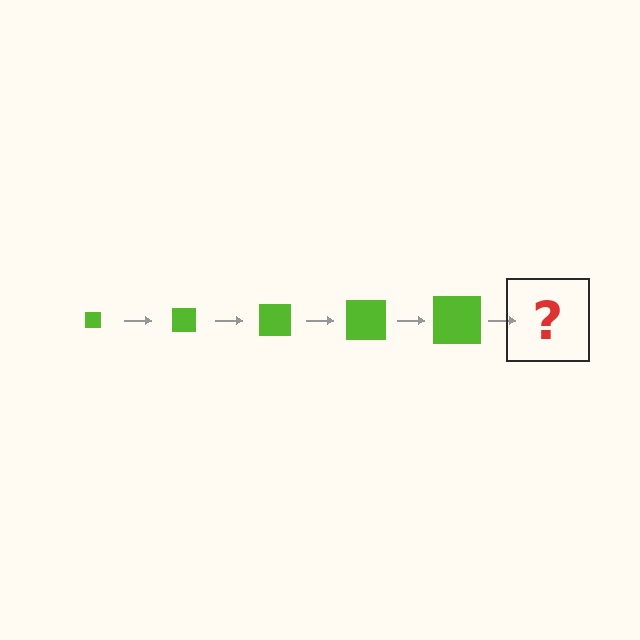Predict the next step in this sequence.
The next step is a lime square, larger than the previous one.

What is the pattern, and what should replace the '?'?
The pattern is that the square gets progressively larger each step. The '?' should be a lime square, larger than the previous one.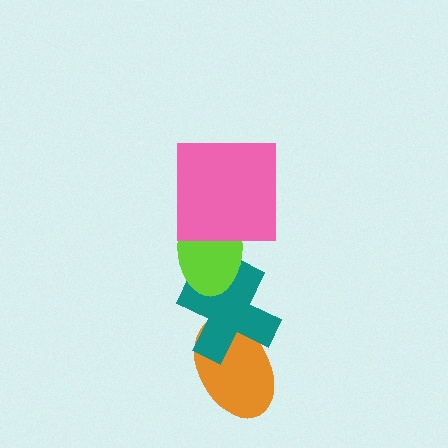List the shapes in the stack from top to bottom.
From top to bottom: the pink square, the lime ellipse, the teal cross, the orange ellipse.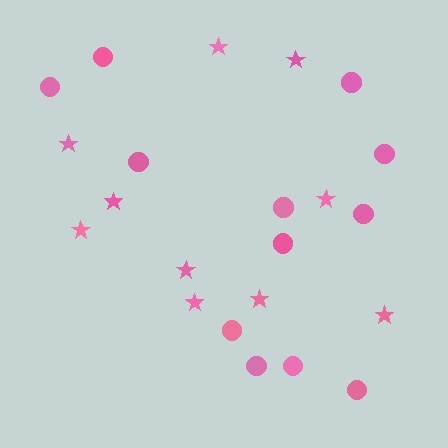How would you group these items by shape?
There are 2 groups: one group of circles (12) and one group of stars (10).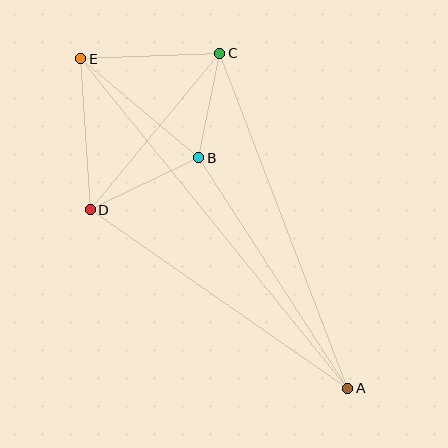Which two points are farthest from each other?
Points A and E are farthest from each other.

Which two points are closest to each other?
Points B and C are closest to each other.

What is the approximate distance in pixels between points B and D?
The distance between B and D is approximately 121 pixels.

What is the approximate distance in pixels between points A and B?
The distance between A and B is approximately 275 pixels.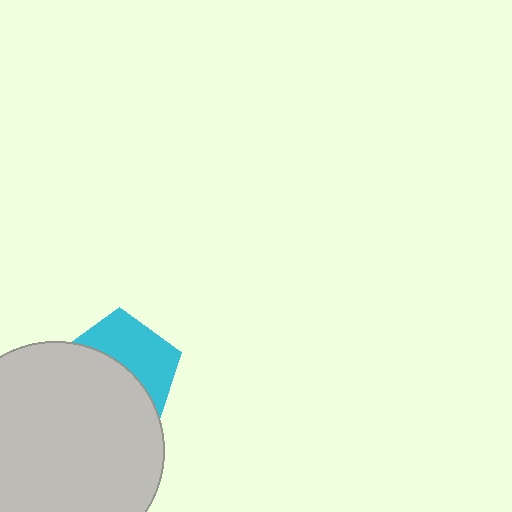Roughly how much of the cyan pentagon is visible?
About half of it is visible (roughly 45%).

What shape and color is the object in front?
The object in front is a light gray circle.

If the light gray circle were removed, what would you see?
You would see the complete cyan pentagon.